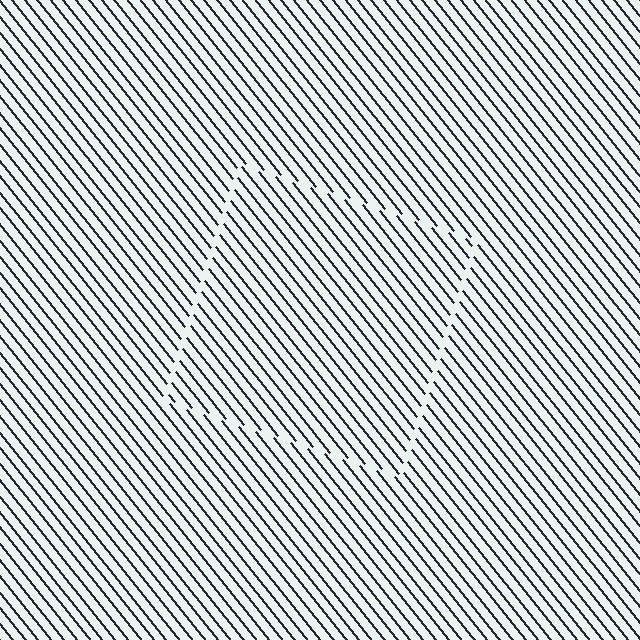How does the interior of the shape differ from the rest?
The interior of the shape contains the same grating, shifted by half a period — the contour is defined by the phase discontinuity where line-ends from the inner and outer gratings abut.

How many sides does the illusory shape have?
4 sides — the line-ends trace a square.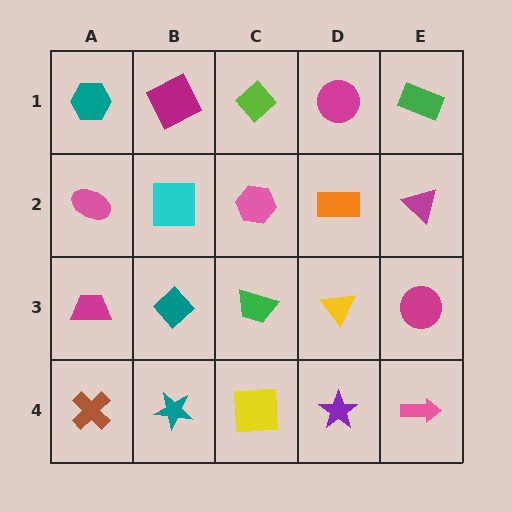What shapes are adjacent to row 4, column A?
A magenta trapezoid (row 3, column A), a teal star (row 4, column B).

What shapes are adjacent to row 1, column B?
A cyan square (row 2, column B), a teal hexagon (row 1, column A), a lime diamond (row 1, column C).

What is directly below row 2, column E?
A magenta circle.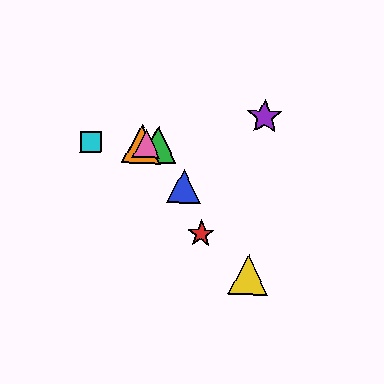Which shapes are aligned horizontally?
The green triangle, the orange triangle, the cyan square, the pink triangle are aligned horizontally.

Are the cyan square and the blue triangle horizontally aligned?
No, the cyan square is at y≈142 and the blue triangle is at y≈187.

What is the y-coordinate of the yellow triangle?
The yellow triangle is at y≈275.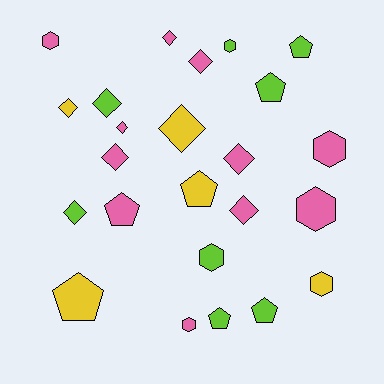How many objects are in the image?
There are 24 objects.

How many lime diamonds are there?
There are 2 lime diamonds.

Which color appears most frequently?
Pink, with 11 objects.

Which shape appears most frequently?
Diamond, with 10 objects.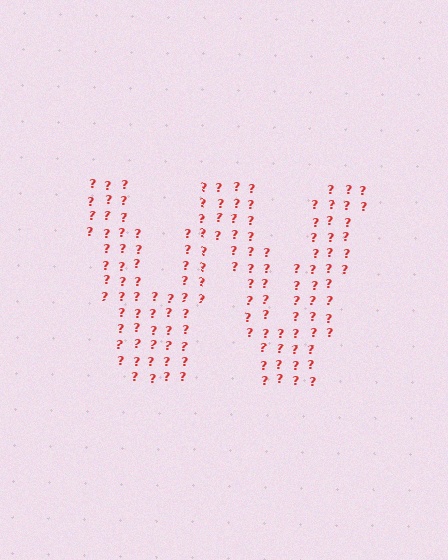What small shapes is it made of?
It is made of small question marks.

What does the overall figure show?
The overall figure shows the letter W.